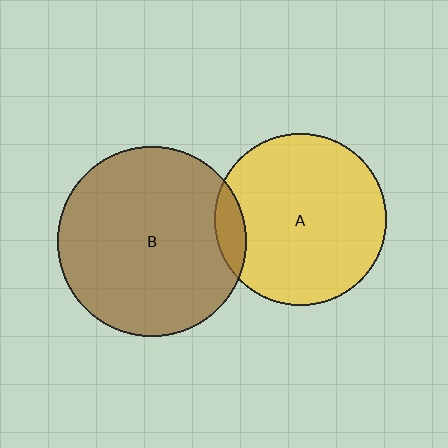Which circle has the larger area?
Circle B (brown).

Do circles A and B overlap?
Yes.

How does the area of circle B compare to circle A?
Approximately 1.2 times.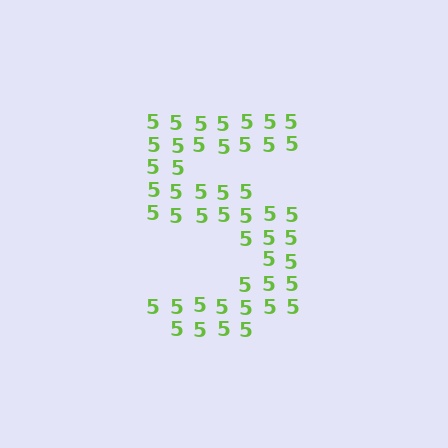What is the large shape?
The large shape is the digit 5.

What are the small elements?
The small elements are digit 5's.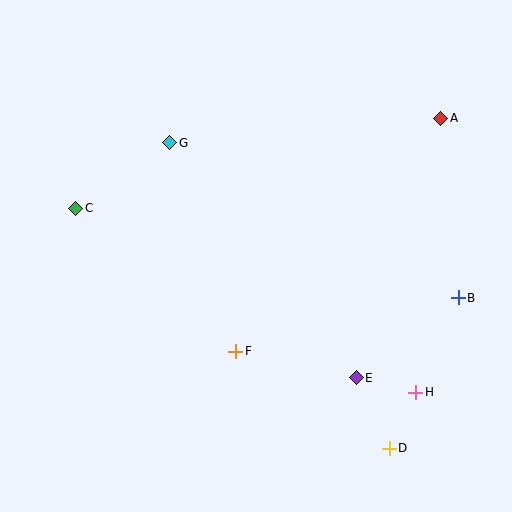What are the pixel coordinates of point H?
Point H is at (416, 392).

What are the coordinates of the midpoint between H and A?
The midpoint between H and A is at (428, 255).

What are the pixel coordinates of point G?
Point G is at (170, 143).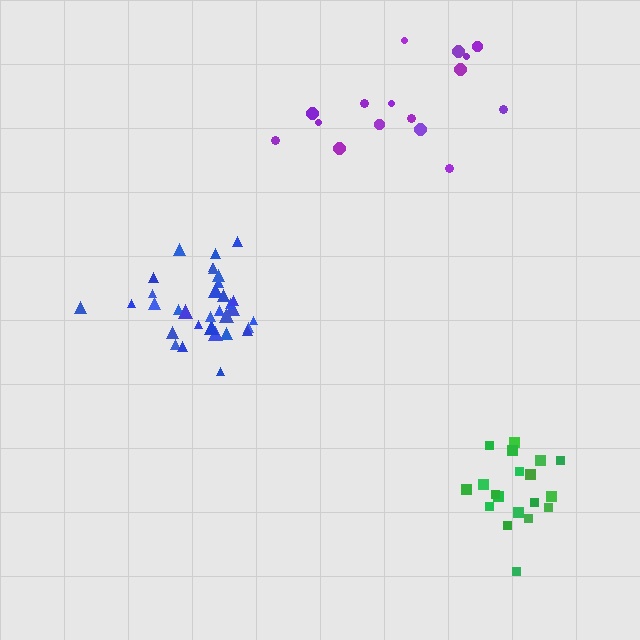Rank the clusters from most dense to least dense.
blue, green, purple.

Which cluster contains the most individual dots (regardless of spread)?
Blue (33).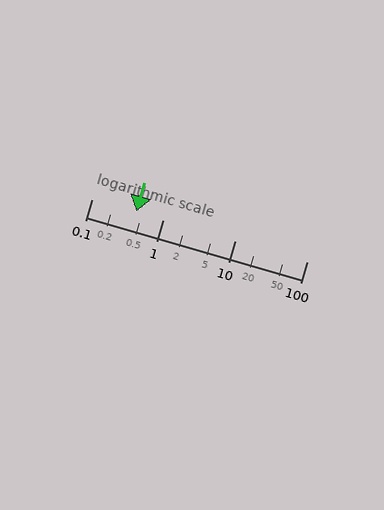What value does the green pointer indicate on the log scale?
The pointer indicates approximately 0.42.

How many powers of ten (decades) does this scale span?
The scale spans 3 decades, from 0.1 to 100.